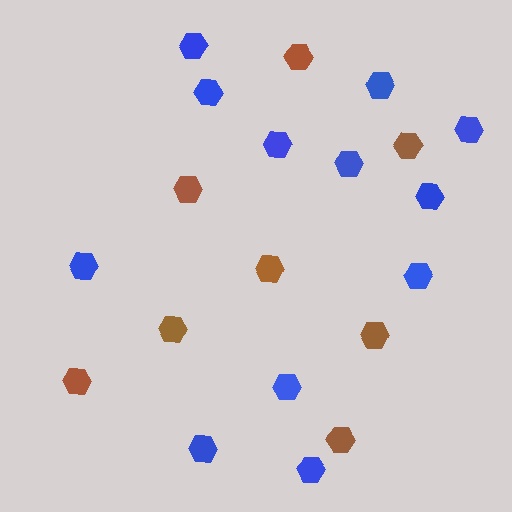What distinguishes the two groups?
There are 2 groups: one group of brown hexagons (8) and one group of blue hexagons (12).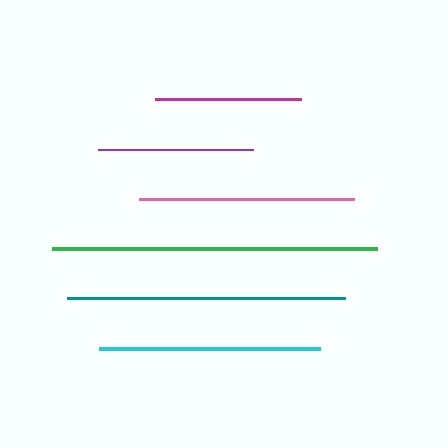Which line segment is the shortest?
The magenta line is the shortest at approximately 146 pixels.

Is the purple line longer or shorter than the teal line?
The teal line is longer than the purple line.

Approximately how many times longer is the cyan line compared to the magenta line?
The cyan line is approximately 1.5 times the length of the magenta line.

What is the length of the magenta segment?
The magenta segment is approximately 146 pixels long.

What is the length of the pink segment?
The pink segment is approximately 215 pixels long.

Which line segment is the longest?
The green line is the longest at approximately 325 pixels.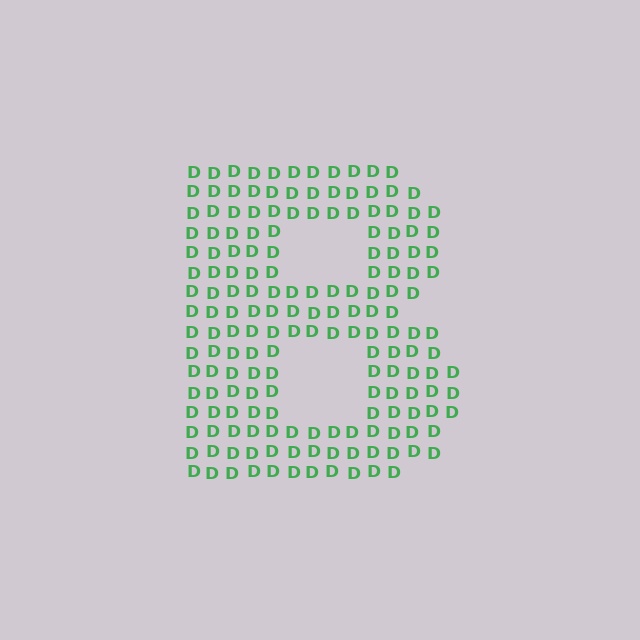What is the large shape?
The large shape is the letter B.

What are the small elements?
The small elements are letter D's.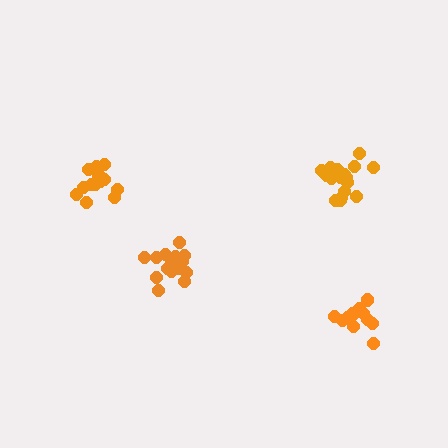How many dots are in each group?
Group 1: 13 dots, Group 2: 18 dots, Group 3: 18 dots, Group 4: 14 dots (63 total).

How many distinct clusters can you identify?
There are 4 distinct clusters.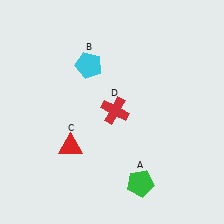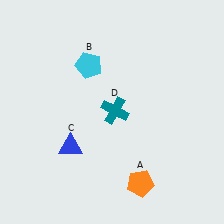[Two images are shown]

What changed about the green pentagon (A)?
In Image 1, A is green. In Image 2, it changed to orange.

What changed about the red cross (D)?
In Image 1, D is red. In Image 2, it changed to teal.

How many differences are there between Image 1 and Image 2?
There are 3 differences between the two images.